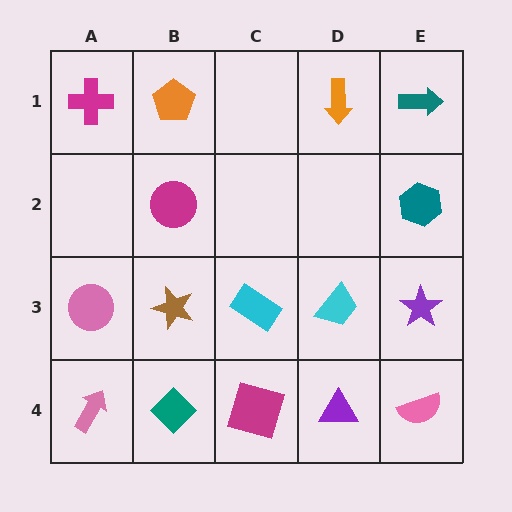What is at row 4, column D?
A purple triangle.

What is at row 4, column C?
A magenta square.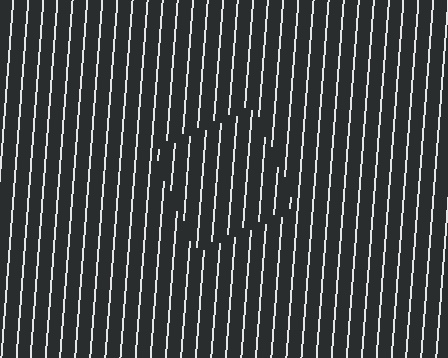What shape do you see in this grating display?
An illusory square. The interior of the shape contains the same grating, shifted by half a period — the contour is defined by the phase discontinuity where line-ends from the inner and outer gratings abut.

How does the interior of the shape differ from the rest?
The interior of the shape contains the same grating, shifted by half a period — the contour is defined by the phase discontinuity where line-ends from the inner and outer gratings abut.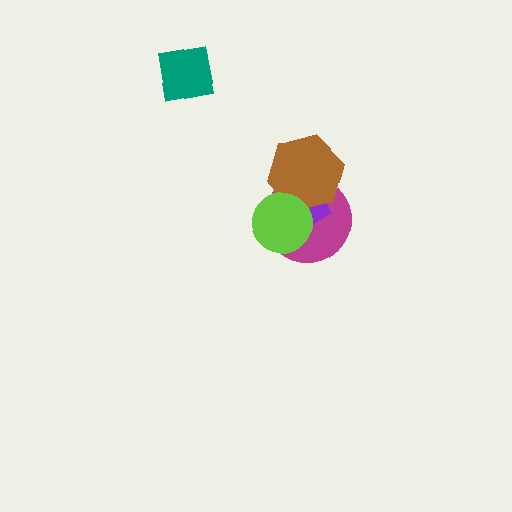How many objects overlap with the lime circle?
3 objects overlap with the lime circle.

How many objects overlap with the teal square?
0 objects overlap with the teal square.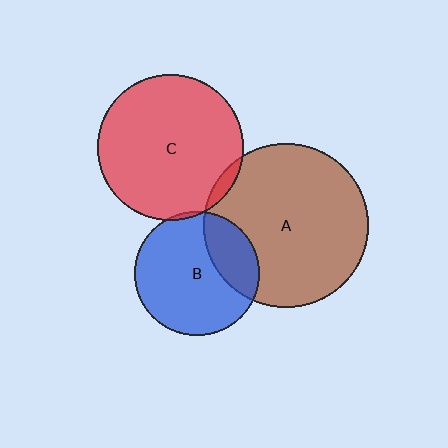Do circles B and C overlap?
Yes.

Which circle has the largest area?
Circle A (brown).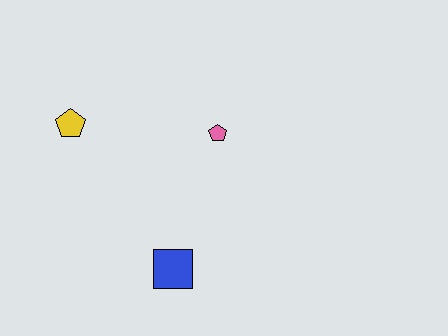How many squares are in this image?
There is 1 square.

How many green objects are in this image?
There are no green objects.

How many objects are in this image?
There are 3 objects.